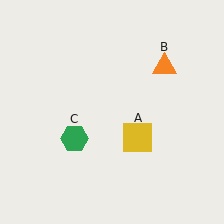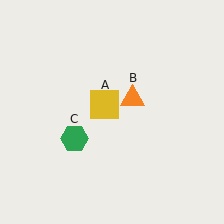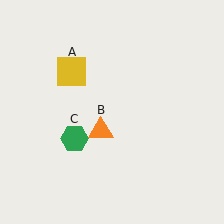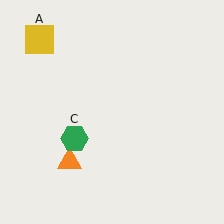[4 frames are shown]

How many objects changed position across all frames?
2 objects changed position: yellow square (object A), orange triangle (object B).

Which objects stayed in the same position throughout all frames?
Green hexagon (object C) remained stationary.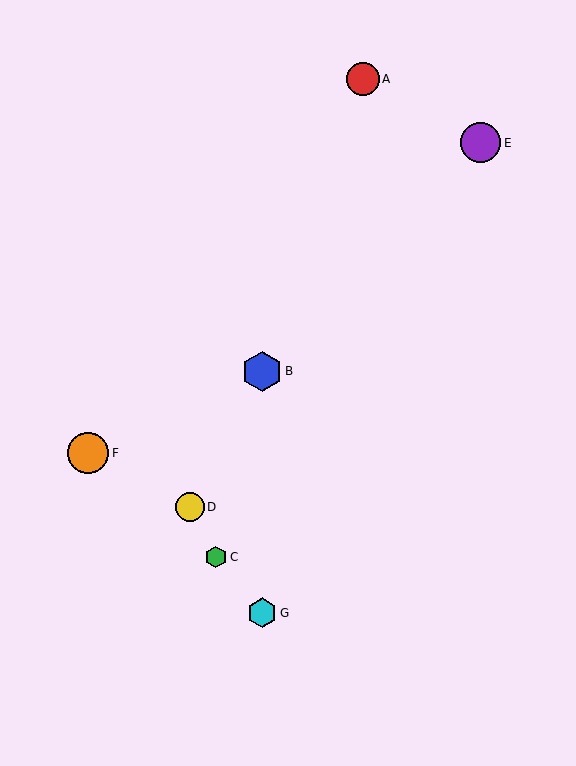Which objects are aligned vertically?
Objects B, G are aligned vertically.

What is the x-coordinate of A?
Object A is at x≈363.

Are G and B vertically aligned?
Yes, both are at x≈262.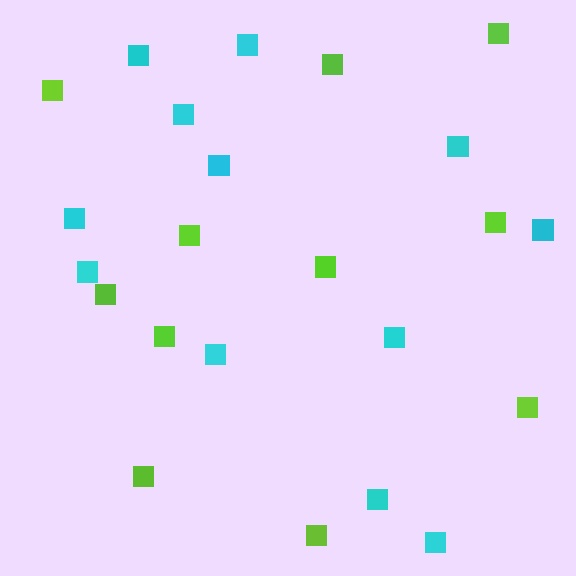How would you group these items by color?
There are 2 groups: one group of cyan squares (12) and one group of lime squares (11).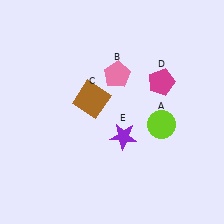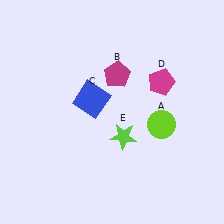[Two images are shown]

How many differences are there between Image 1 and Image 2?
There are 3 differences between the two images.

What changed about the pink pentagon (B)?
In Image 1, B is pink. In Image 2, it changed to magenta.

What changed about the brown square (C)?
In Image 1, C is brown. In Image 2, it changed to blue.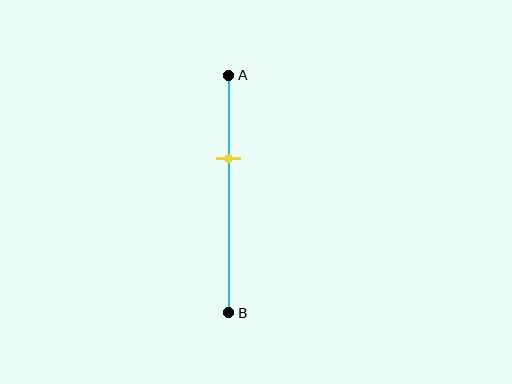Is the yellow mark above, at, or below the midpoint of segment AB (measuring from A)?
The yellow mark is above the midpoint of segment AB.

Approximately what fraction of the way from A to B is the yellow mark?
The yellow mark is approximately 35% of the way from A to B.